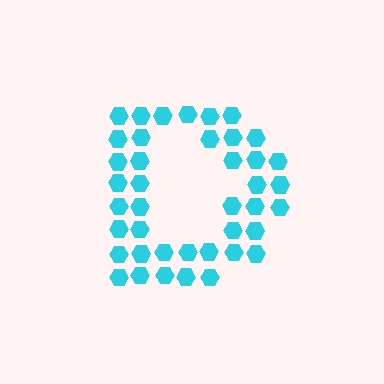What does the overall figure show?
The overall figure shows the letter D.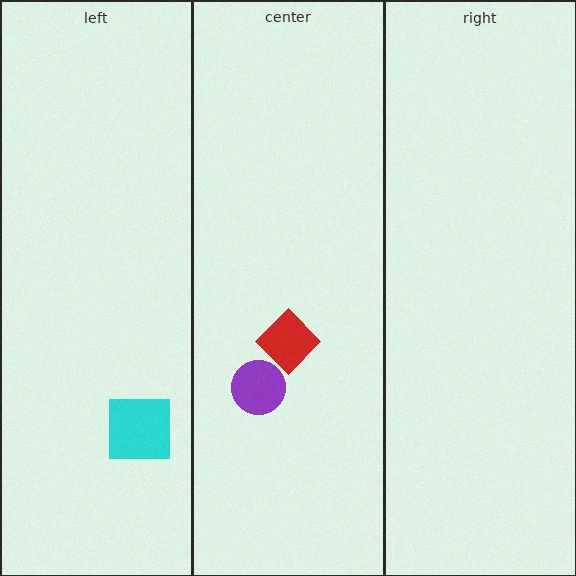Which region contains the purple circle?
The center region.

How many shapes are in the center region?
2.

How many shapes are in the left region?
1.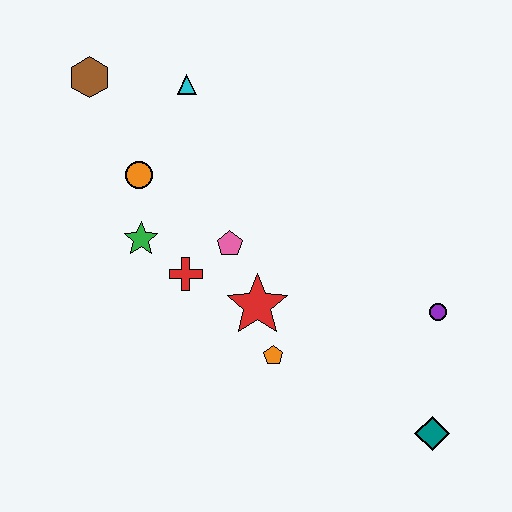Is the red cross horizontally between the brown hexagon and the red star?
Yes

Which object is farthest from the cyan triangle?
The teal diamond is farthest from the cyan triangle.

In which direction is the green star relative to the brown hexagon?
The green star is below the brown hexagon.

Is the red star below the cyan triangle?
Yes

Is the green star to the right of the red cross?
No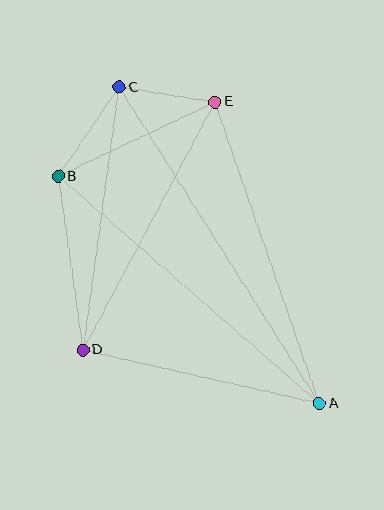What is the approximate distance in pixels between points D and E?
The distance between D and E is approximately 281 pixels.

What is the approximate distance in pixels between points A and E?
The distance between A and E is approximately 319 pixels.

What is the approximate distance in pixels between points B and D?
The distance between B and D is approximately 175 pixels.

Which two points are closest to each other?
Points C and E are closest to each other.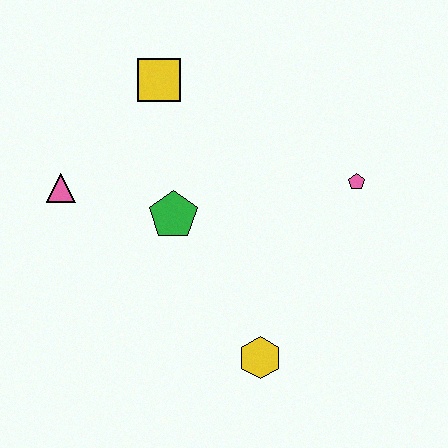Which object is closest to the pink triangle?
The green pentagon is closest to the pink triangle.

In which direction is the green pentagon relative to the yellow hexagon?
The green pentagon is above the yellow hexagon.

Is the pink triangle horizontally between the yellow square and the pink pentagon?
No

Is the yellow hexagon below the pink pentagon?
Yes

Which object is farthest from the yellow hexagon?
The yellow square is farthest from the yellow hexagon.